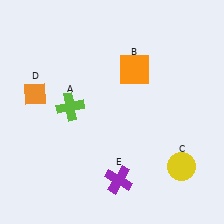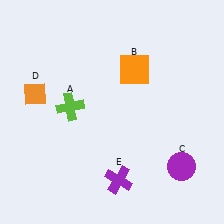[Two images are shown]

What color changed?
The circle (C) changed from yellow in Image 1 to purple in Image 2.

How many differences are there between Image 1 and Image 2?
There is 1 difference between the two images.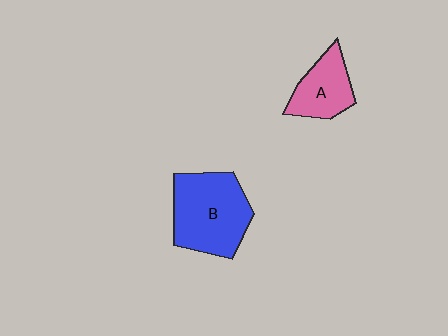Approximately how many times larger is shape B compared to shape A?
Approximately 1.7 times.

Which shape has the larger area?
Shape B (blue).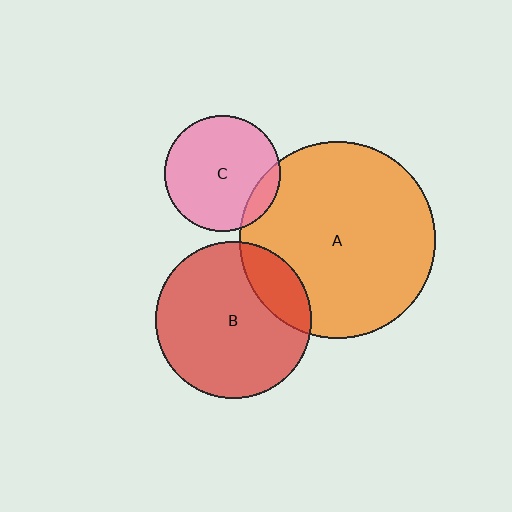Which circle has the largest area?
Circle A (orange).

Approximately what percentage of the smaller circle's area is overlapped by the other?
Approximately 20%.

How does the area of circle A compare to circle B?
Approximately 1.6 times.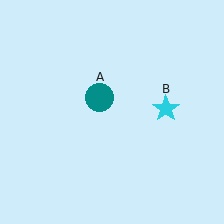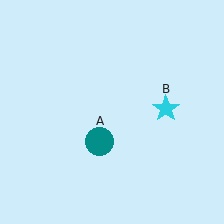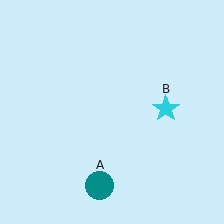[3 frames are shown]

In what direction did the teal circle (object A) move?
The teal circle (object A) moved down.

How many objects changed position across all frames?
1 object changed position: teal circle (object A).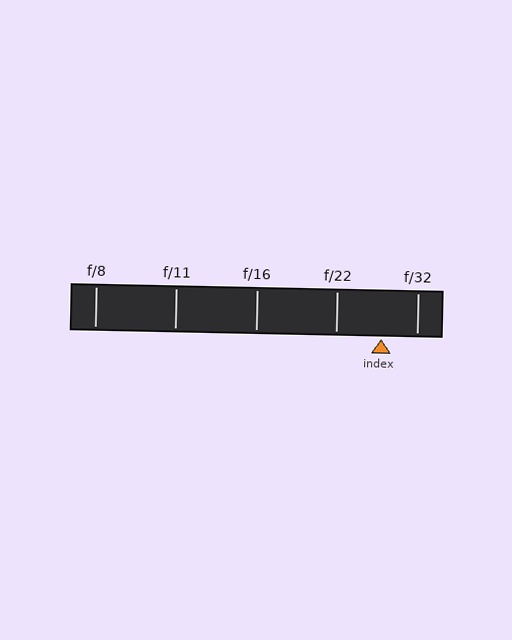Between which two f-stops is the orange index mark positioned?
The index mark is between f/22 and f/32.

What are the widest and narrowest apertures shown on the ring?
The widest aperture shown is f/8 and the narrowest is f/32.